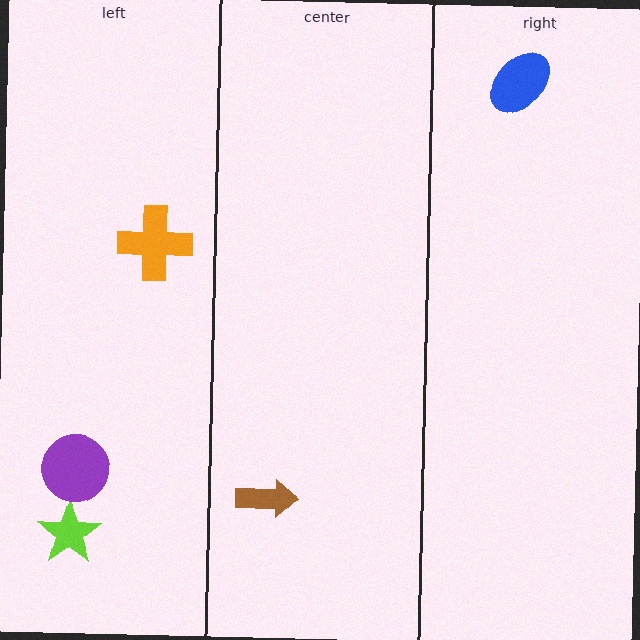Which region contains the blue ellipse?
The right region.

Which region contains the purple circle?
The left region.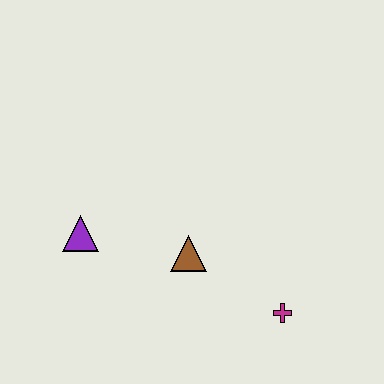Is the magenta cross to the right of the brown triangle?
Yes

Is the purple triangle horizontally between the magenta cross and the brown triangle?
No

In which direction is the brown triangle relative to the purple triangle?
The brown triangle is to the right of the purple triangle.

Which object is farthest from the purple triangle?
The magenta cross is farthest from the purple triangle.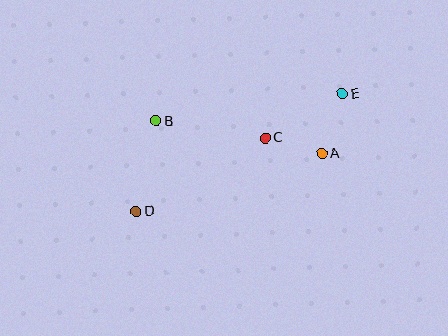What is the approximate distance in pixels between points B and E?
The distance between B and E is approximately 188 pixels.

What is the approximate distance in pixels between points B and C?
The distance between B and C is approximately 110 pixels.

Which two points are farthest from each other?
Points D and E are farthest from each other.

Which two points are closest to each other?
Points A and C are closest to each other.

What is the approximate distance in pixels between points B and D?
The distance between B and D is approximately 93 pixels.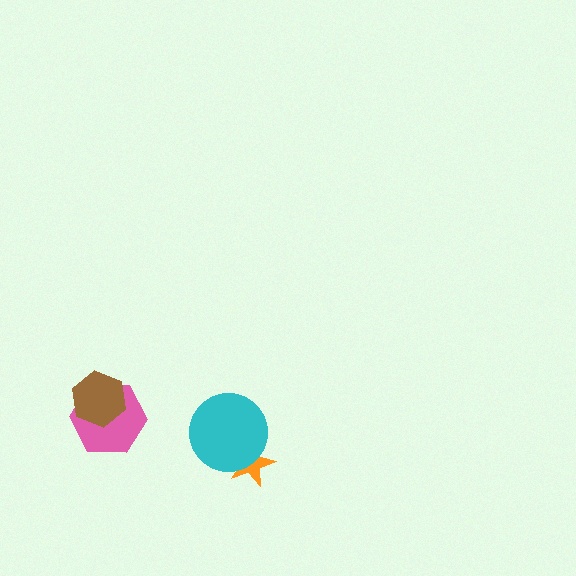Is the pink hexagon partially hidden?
Yes, it is partially covered by another shape.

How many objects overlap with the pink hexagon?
1 object overlaps with the pink hexagon.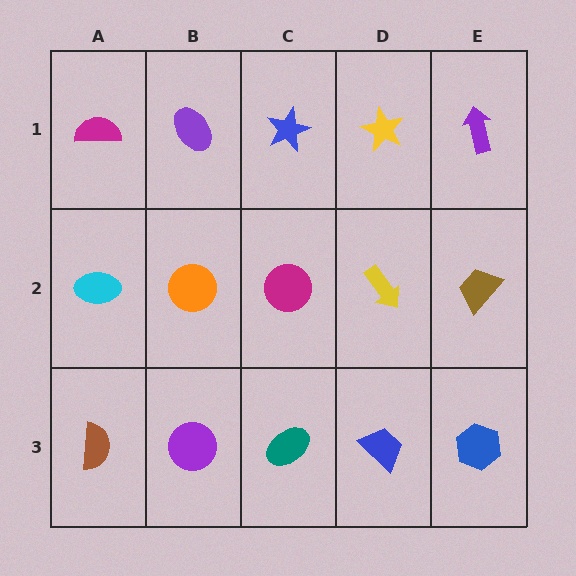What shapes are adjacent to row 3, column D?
A yellow arrow (row 2, column D), a teal ellipse (row 3, column C), a blue hexagon (row 3, column E).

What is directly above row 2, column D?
A yellow star.